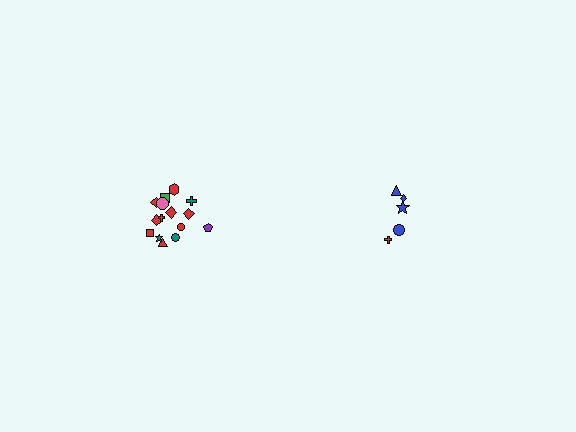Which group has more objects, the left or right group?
The left group.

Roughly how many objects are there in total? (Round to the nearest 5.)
Roughly 20 objects in total.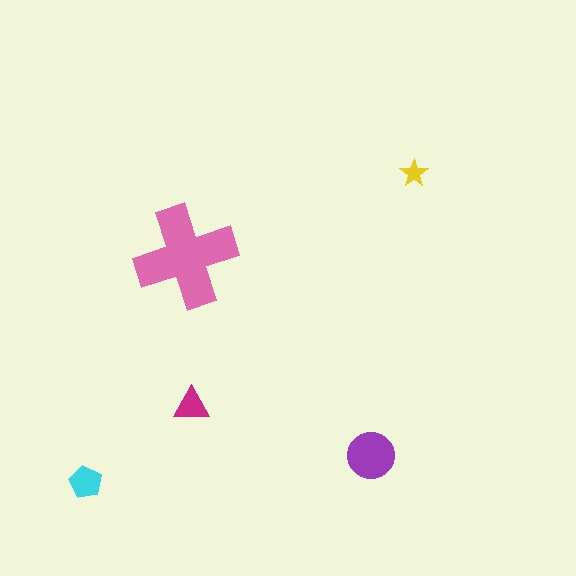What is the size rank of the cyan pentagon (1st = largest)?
3rd.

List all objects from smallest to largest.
The yellow star, the magenta triangle, the cyan pentagon, the purple circle, the pink cross.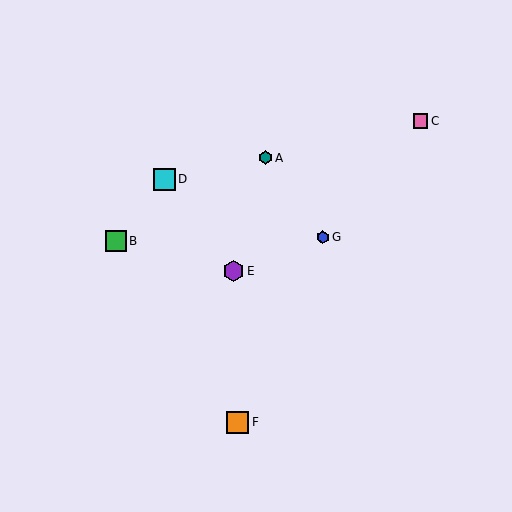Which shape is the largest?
The orange square (labeled F) is the largest.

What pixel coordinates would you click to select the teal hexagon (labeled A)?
Click at (265, 158) to select the teal hexagon A.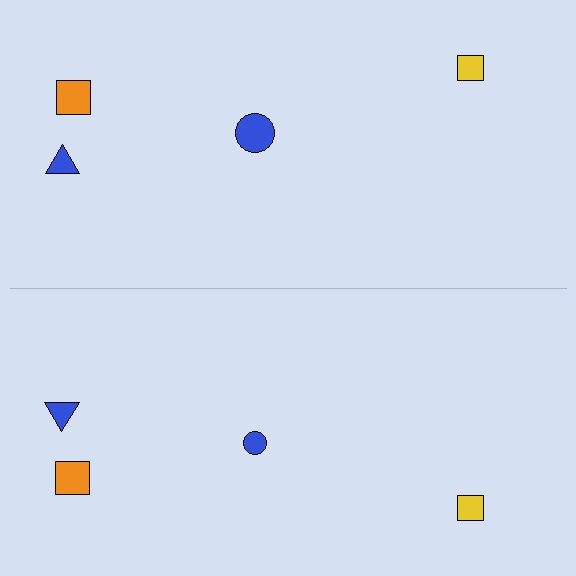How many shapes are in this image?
There are 8 shapes in this image.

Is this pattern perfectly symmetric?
No, the pattern is not perfectly symmetric. The blue circle on the bottom side has a different size than its mirror counterpart.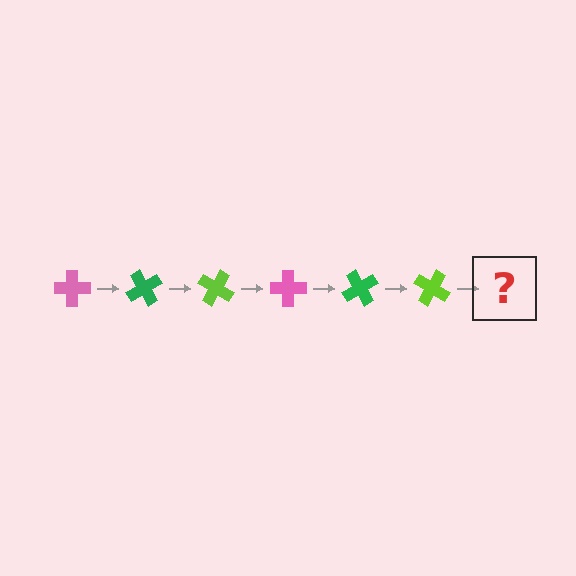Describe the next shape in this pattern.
It should be a pink cross, rotated 360 degrees from the start.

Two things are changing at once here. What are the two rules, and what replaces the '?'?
The two rules are that it rotates 60 degrees each step and the color cycles through pink, green, and lime. The '?' should be a pink cross, rotated 360 degrees from the start.